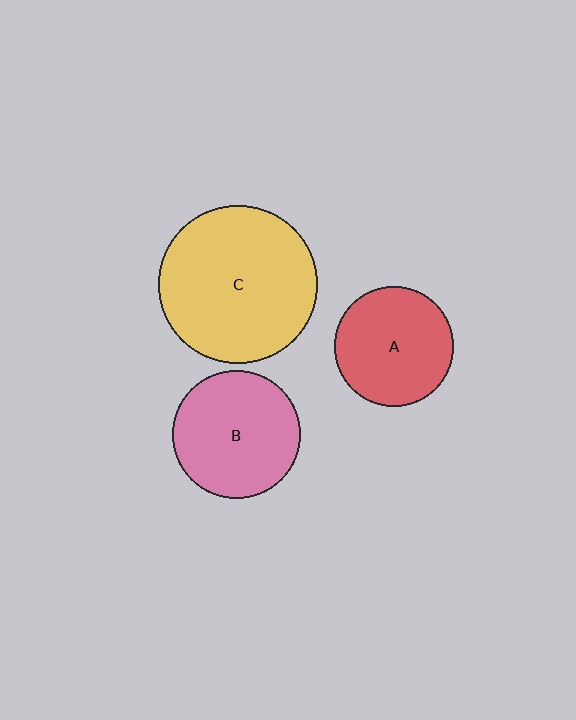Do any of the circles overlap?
No, none of the circles overlap.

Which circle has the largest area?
Circle C (yellow).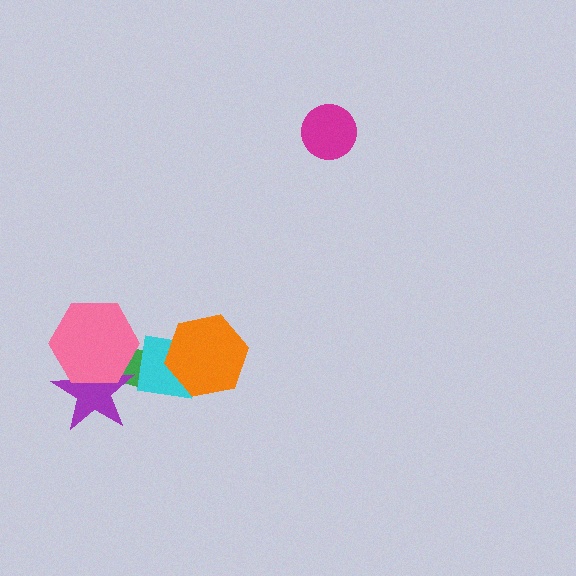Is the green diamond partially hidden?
Yes, it is partially covered by another shape.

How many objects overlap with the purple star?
2 objects overlap with the purple star.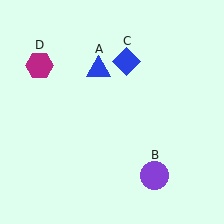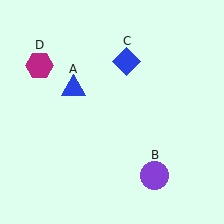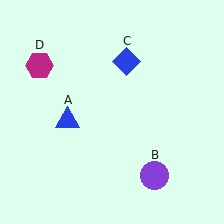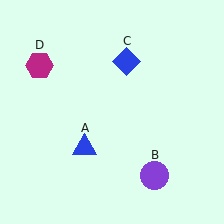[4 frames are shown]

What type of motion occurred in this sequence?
The blue triangle (object A) rotated counterclockwise around the center of the scene.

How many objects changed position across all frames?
1 object changed position: blue triangle (object A).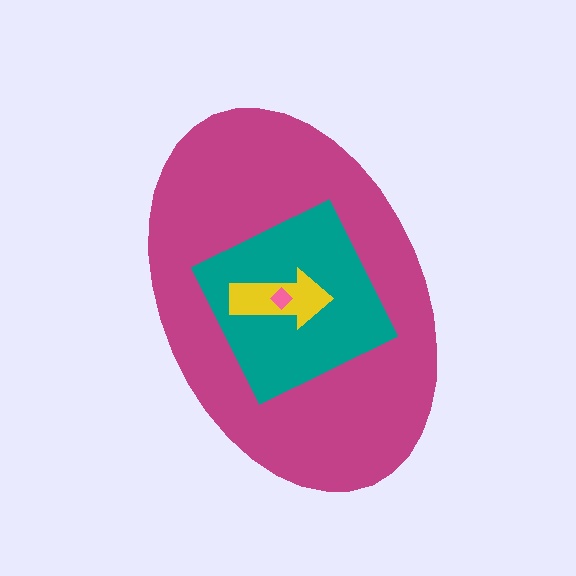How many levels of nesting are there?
4.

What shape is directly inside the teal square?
The yellow arrow.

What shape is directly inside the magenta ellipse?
The teal square.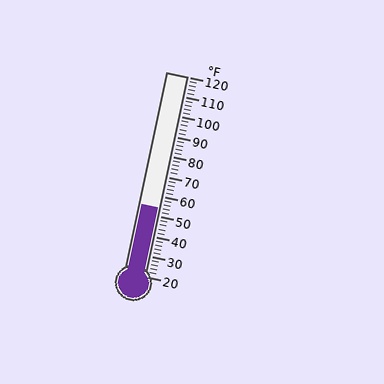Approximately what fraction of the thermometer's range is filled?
The thermometer is filled to approximately 35% of its range.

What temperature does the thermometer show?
The thermometer shows approximately 54°F.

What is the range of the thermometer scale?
The thermometer scale ranges from 20°F to 120°F.